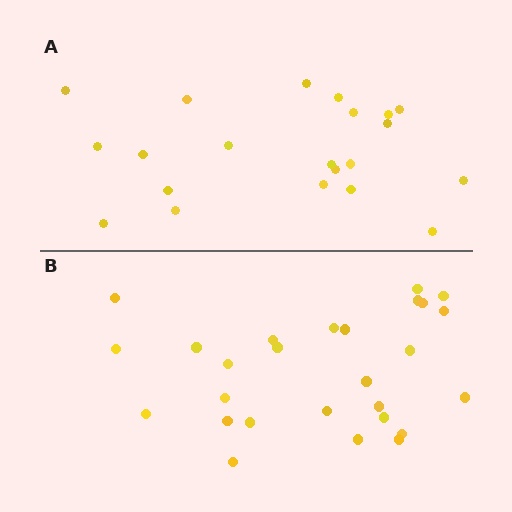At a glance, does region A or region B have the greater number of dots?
Region B (the bottom region) has more dots.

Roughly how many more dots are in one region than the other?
Region B has about 6 more dots than region A.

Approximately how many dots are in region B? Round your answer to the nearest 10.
About 30 dots. (The exact count is 27, which rounds to 30.)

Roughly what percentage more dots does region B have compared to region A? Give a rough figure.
About 30% more.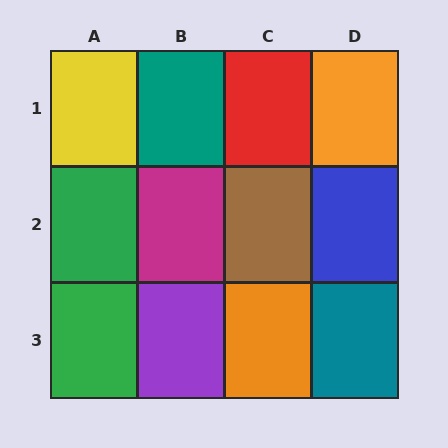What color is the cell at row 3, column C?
Orange.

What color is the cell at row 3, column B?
Purple.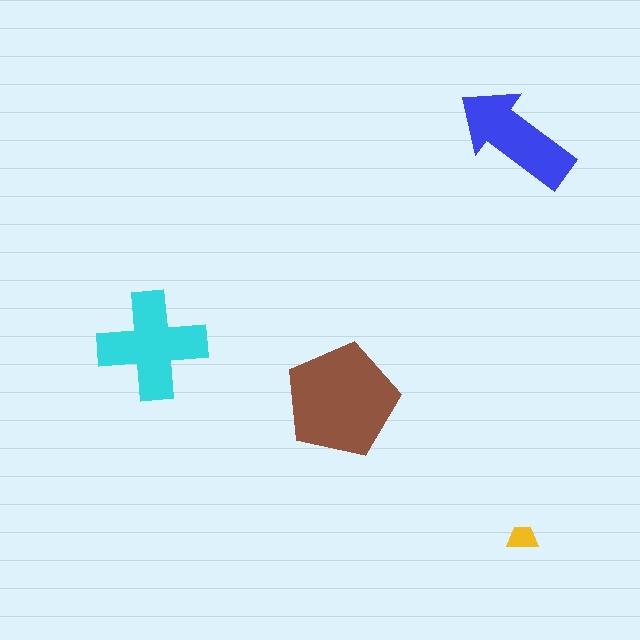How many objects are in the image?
There are 4 objects in the image.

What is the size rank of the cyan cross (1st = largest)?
2nd.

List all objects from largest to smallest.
The brown pentagon, the cyan cross, the blue arrow, the yellow trapezoid.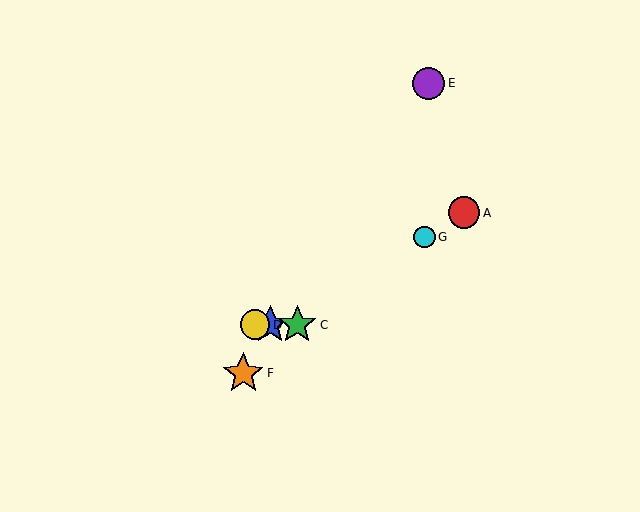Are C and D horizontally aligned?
Yes, both are at y≈325.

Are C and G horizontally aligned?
No, C is at y≈325 and G is at y≈237.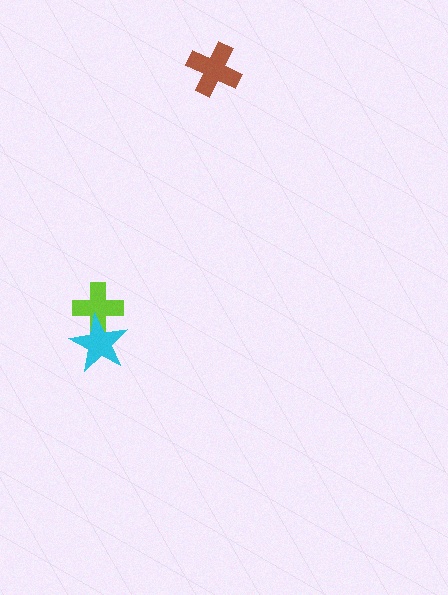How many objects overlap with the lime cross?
1 object overlaps with the lime cross.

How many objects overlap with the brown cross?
0 objects overlap with the brown cross.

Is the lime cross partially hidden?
Yes, it is partially covered by another shape.